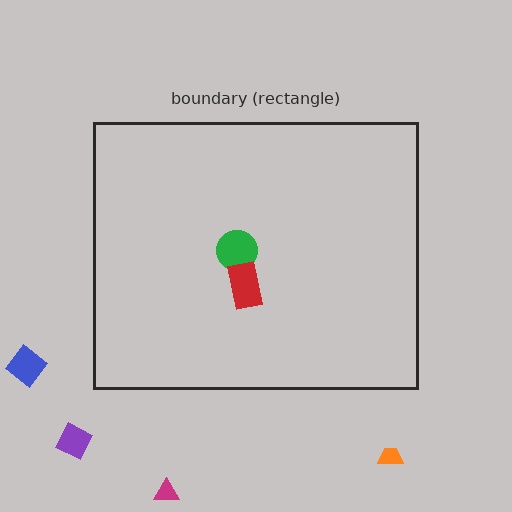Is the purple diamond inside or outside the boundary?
Outside.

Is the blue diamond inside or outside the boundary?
Outside.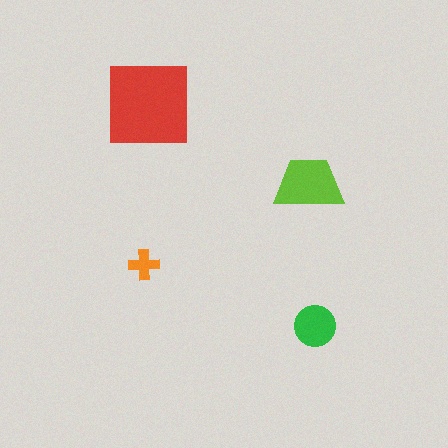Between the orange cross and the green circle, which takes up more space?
The green circle.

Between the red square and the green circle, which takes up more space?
The red square.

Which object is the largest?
The red square.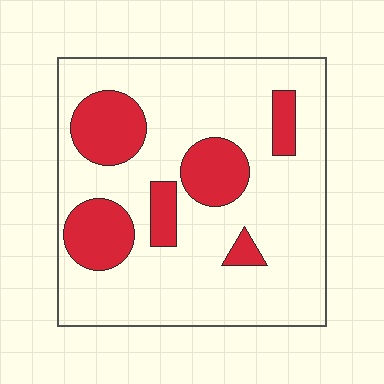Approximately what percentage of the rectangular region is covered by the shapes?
Approximately 25%.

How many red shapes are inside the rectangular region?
6.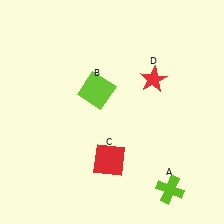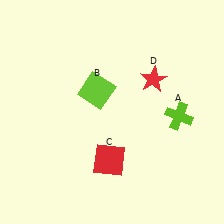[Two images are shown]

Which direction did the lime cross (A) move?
The lime cross (A) moved up.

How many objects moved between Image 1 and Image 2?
1 object moved between the two images.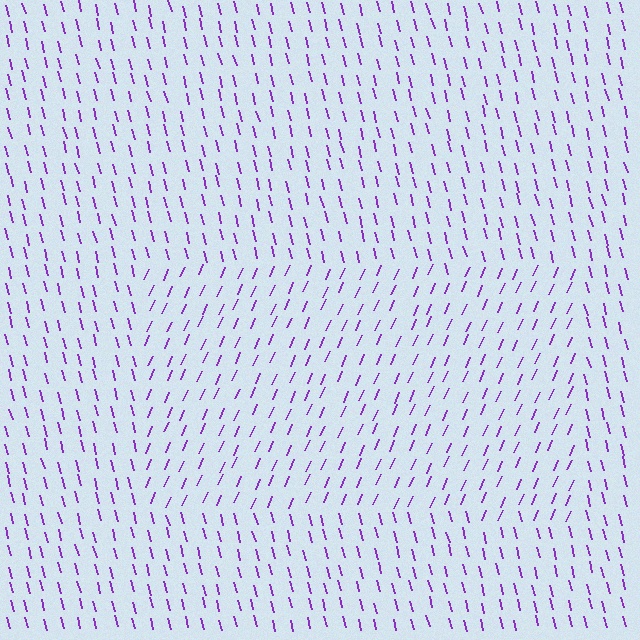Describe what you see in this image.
The image is filled with small purple line segments. A rectangle region in the image has lines oriented differently from the surrounding lines, creating a visible texture boundary.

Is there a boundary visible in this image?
Yes, there is a texture boundary formed by a change in line orientation.